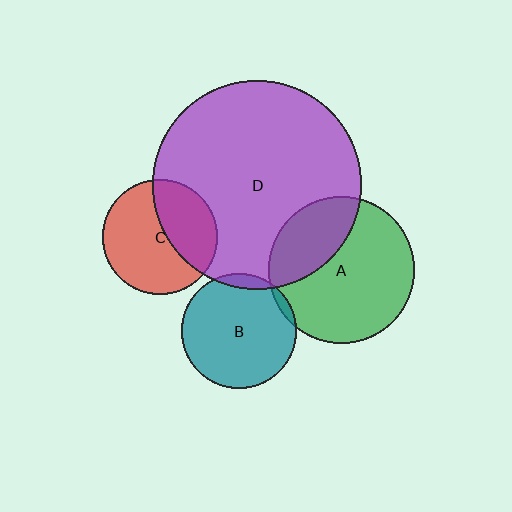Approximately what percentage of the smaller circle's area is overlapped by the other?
Approximately 40%.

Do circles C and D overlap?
Yes.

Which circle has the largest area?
Circle D (purple).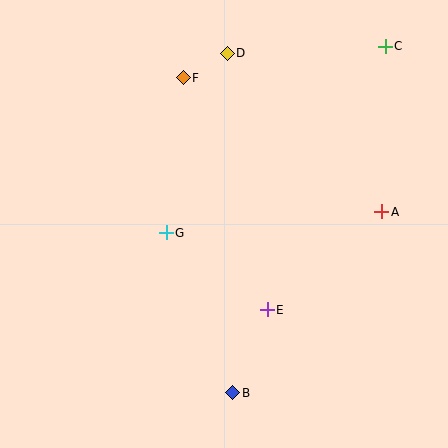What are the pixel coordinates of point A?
Point A is at (382, 212).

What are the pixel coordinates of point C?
Point C is at (385, 46).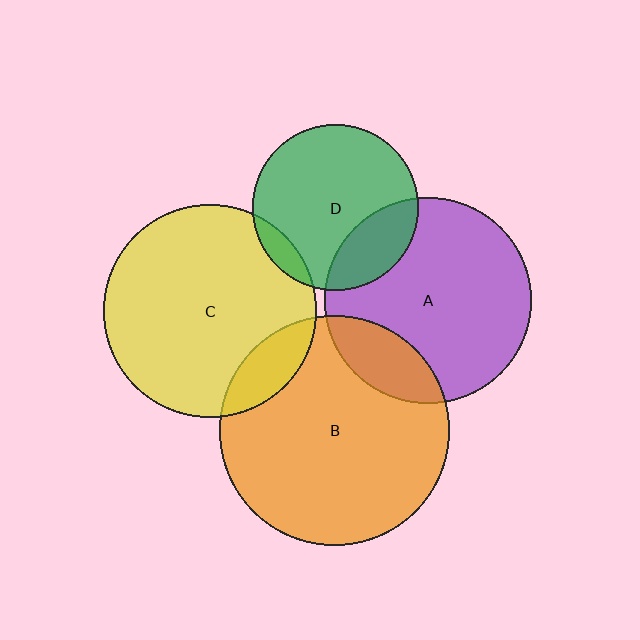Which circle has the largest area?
Circle B (orange).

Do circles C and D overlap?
Yes.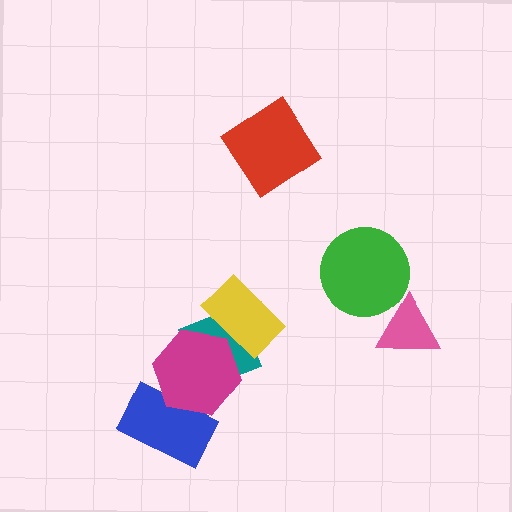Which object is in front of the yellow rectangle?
The magenta hexagon is in front of the yellow rectangle.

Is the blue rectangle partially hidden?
Yes, it is partially covered by another shape.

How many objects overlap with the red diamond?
0 objects overlap with the red diamond.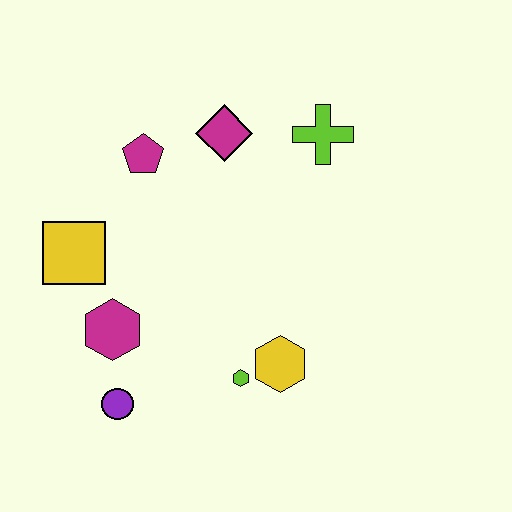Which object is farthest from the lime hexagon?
The lime cross is farthest from the lime hexagon.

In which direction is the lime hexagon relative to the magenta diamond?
The lime hexagon is below the magenta diamond.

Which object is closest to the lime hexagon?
The yellow hexagon is closest to the lime hexagon.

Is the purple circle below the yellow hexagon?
Yes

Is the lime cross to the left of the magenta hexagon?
No